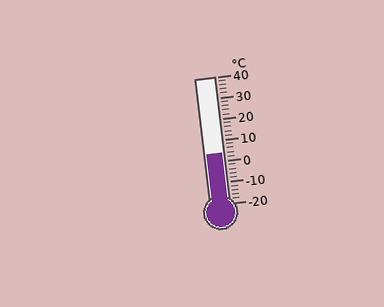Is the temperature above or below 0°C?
The temperature is above 0°C.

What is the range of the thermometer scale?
The thermometer scale ranges from -20°C to 40°C.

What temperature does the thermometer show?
The thermometer shows approximately 4°C.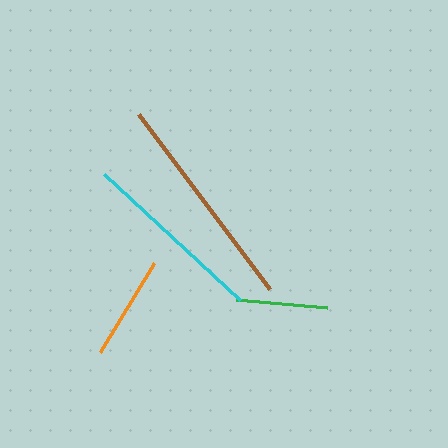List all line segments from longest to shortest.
From longest to shortest: brown, cyan, orange, green.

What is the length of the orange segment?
The orange segment is approximately 104 pixels long.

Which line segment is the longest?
The brown line is the longest at approximately 218 pixels.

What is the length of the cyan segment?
The cyan segment is approximately 185 pixels long.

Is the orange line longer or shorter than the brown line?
The brown line is longer than the orange line.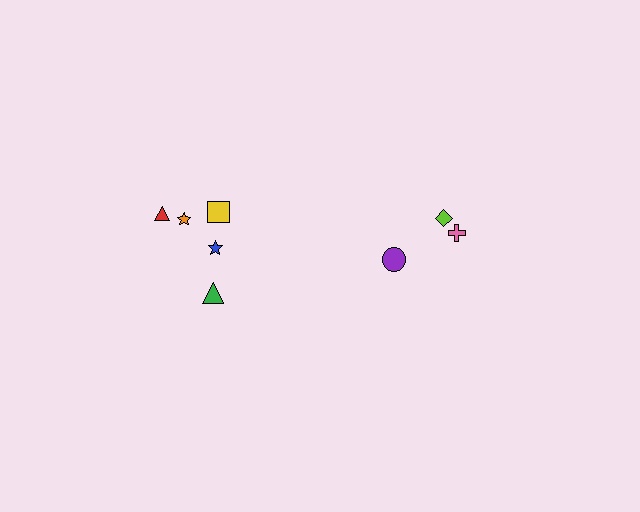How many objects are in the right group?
There are 3 objects.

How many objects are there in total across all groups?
There are 8 objects.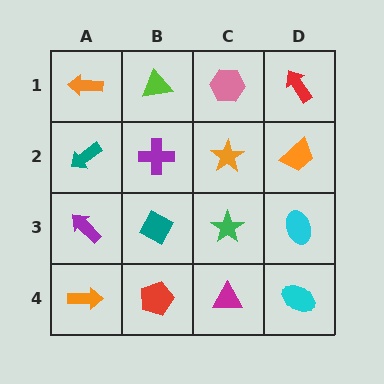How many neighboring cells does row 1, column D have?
2.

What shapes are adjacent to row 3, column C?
An orange star (row 2, column C), a magenta triangle (row 4, column C), a teal diamond (row 3, column B), a cyan ellipse (row 3, column D).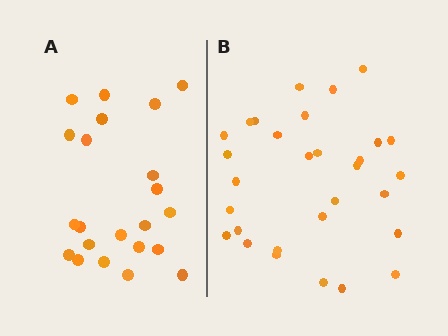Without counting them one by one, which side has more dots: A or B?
Region B (the right region) has more dots.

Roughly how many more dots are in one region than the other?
Region B has roughly 8 or so more dots than region A.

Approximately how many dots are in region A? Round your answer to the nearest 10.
About 20 dots. (The exact count is 22, which rounds to 20.)